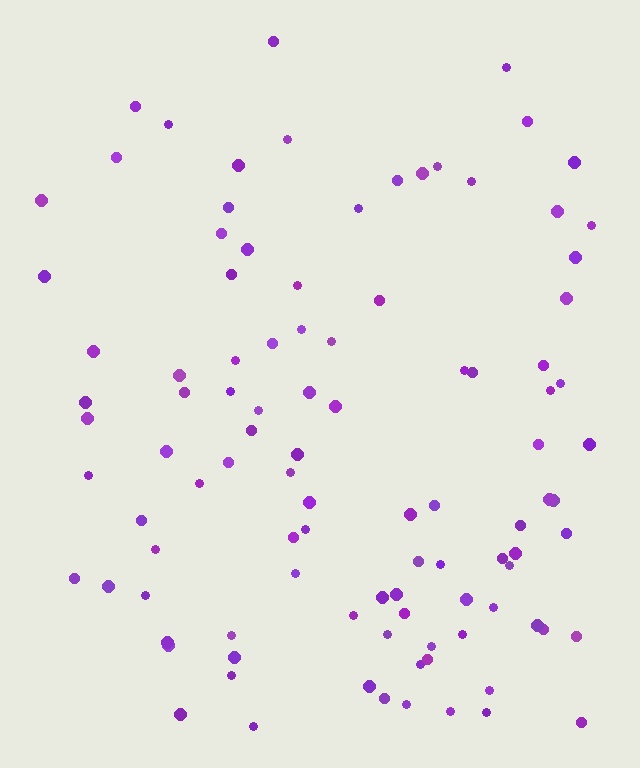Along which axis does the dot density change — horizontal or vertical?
Vertical.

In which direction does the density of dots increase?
From top to bottom, with the bottom side densest.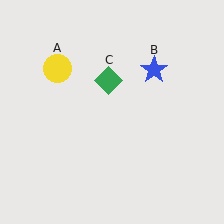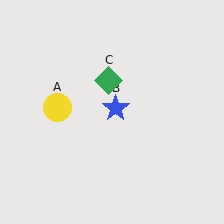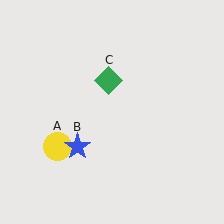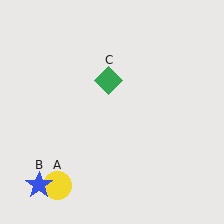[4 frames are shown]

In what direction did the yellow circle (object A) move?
The yellow circle (object A) moved down.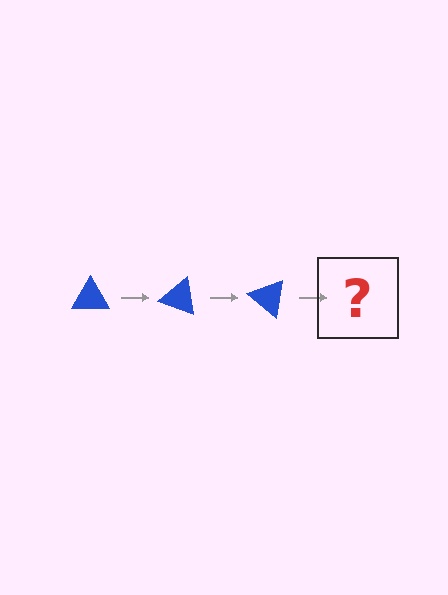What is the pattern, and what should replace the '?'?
The pattern is that the triangle rotates 20 degrees each step. The '?' should be a blue triangle rotated 60 degrees.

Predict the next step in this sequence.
The next step is a blue triangle rotated 60 degrees.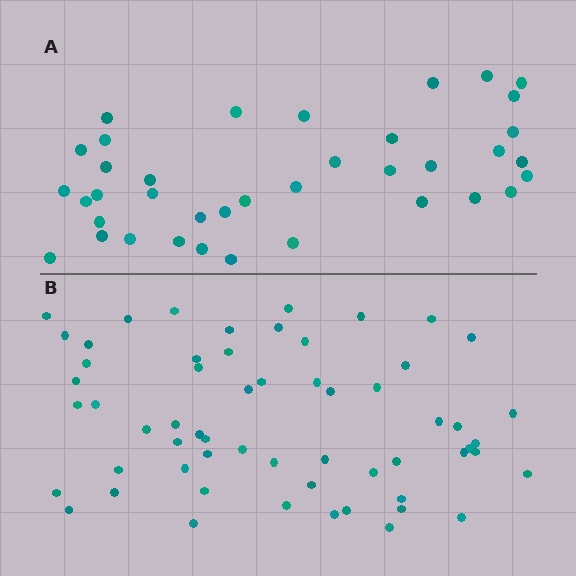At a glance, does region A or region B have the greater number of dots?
Region B (the bottom region) has more dots.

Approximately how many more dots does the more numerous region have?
Region B has approximately 20 more dots than region A.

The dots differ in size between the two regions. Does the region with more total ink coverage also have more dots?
No. Region A has more total ink coverage because its dots are larger, but region B actually contains more individual dots. Total area can be misleading — the number of items is what matters here.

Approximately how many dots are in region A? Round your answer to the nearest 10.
About 40 dots. (The exact count is 38, which rounds to 40.)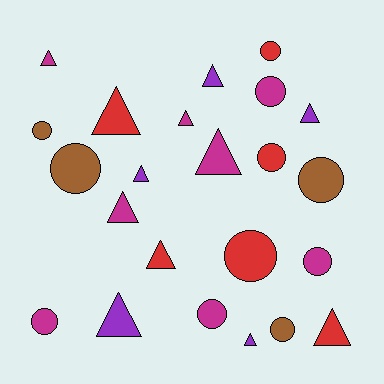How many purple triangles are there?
There are 5 purple triangles.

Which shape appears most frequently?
Triangle, with 12 objects.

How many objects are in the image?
There are 23 objects.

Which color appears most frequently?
Magenta, with 8 objects.